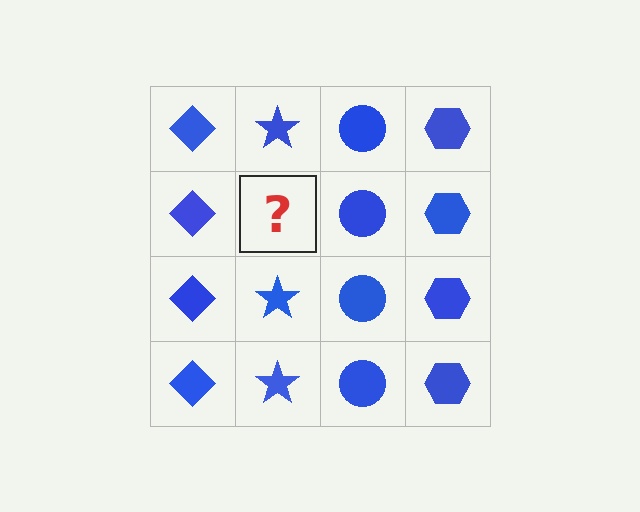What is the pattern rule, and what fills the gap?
The rule is that each column has a consistent shape. The gap should be filled with a blue star.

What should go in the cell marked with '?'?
The missing cell should contain a blue star.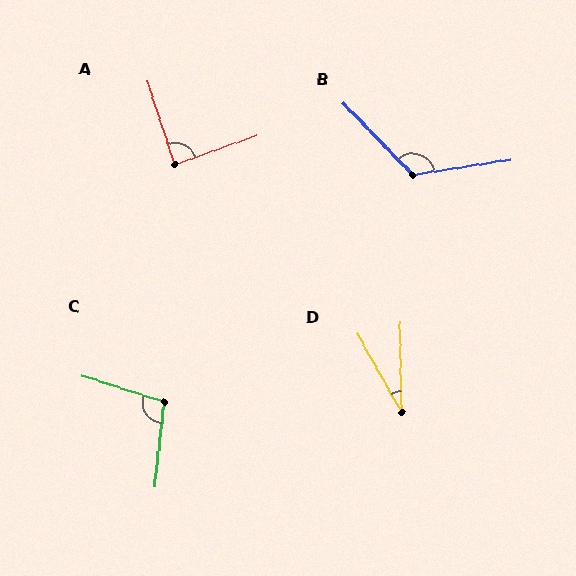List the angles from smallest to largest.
D (29°), A (88°), C (101°), B (125°).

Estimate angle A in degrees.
Approximately 88 degrees.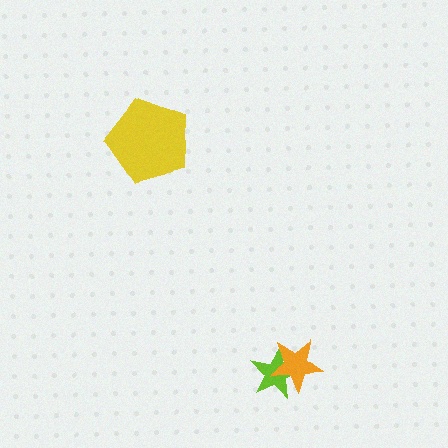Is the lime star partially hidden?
Yes, it is partially covered by another shape.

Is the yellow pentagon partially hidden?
No, no other shape covers it.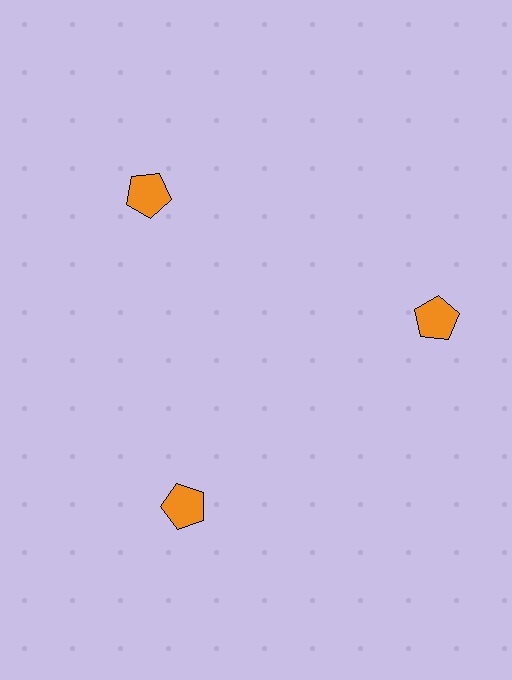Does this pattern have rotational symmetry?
Yes, this pattern has 3-fold rotational symmetry. It looks the same after rotating 120 degrees around the center.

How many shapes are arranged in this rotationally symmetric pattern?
There are 3 shapes, arranged in 3 groups of 1.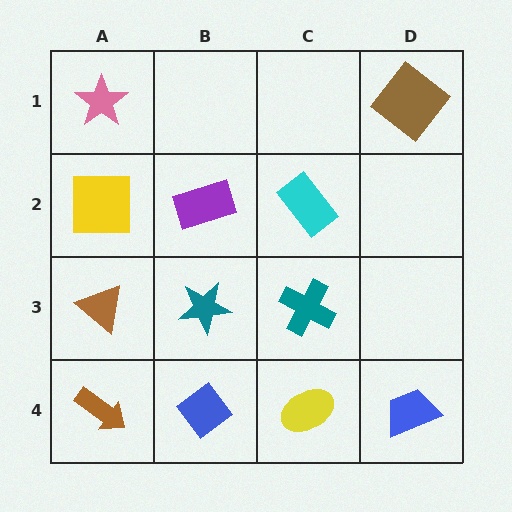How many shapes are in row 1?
2 shapes.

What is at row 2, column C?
A cyan rectangle.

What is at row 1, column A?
A pink star.